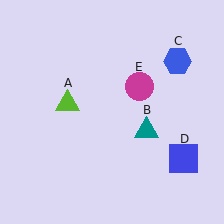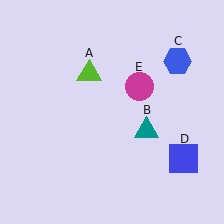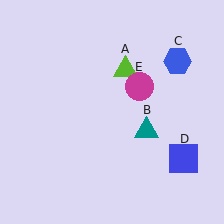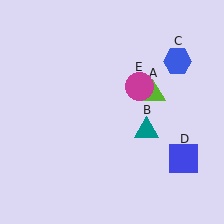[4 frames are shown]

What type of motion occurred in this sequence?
The lime triangle (object A) rotated clockwise around the center of the scene.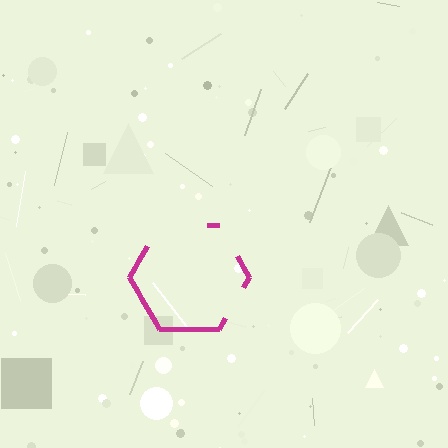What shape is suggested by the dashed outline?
The dashed outline suggests a hexagon.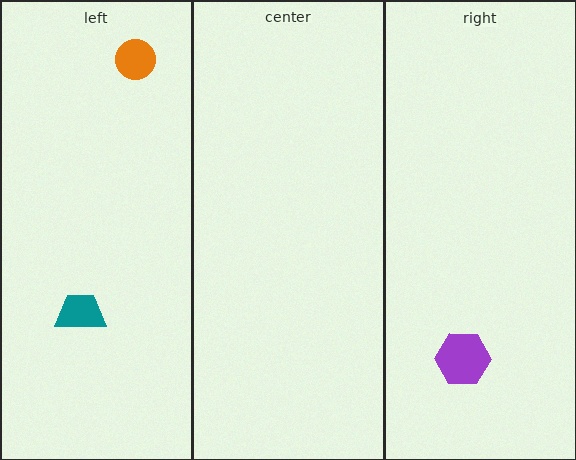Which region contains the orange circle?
The left region.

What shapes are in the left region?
The orange circle, the teal trapezoid.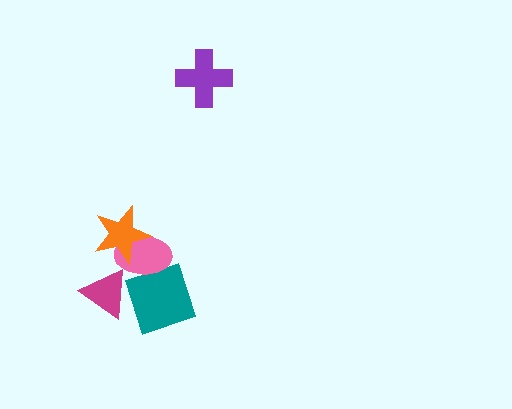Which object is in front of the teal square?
The pink ellipse is in front of the teal square.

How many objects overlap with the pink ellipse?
2 objects overlap with the pink ellipse.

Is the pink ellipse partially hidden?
Yes, it is partially covered by another shape.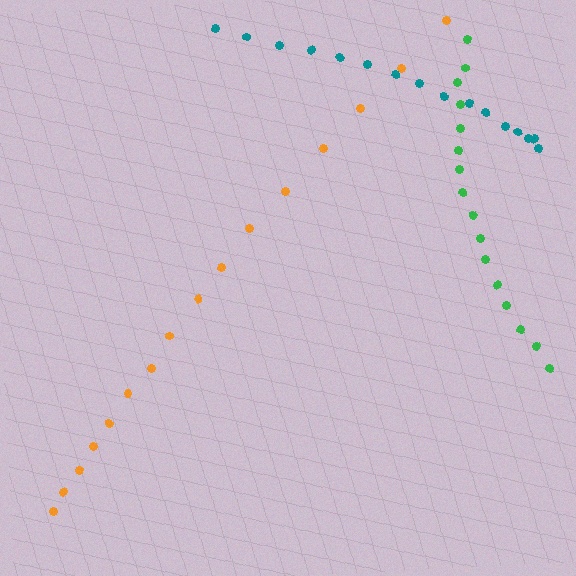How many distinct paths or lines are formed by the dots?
There are 3 distinct paths.